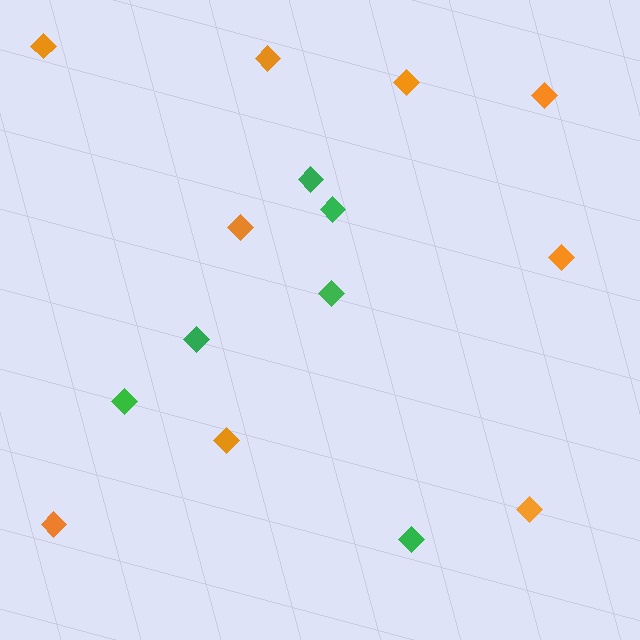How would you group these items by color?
There are 2 groups: one group of orange diamonds (9) and one group of green diamonds (6).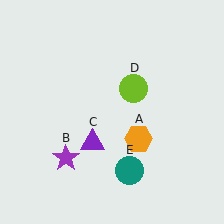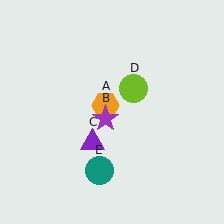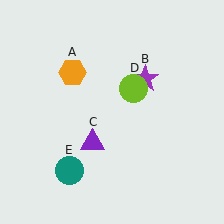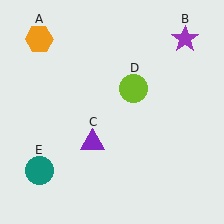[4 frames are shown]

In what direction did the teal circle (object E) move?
The teal circle (object E) moved left.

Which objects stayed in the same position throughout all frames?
Purple triangle (object C) and lime circle (object D) remained stationary.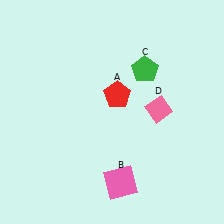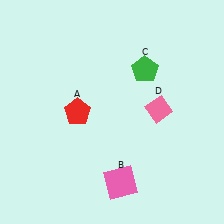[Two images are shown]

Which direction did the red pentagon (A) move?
The red pentagon (A) moved left.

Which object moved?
The red pentagon (A) moved left.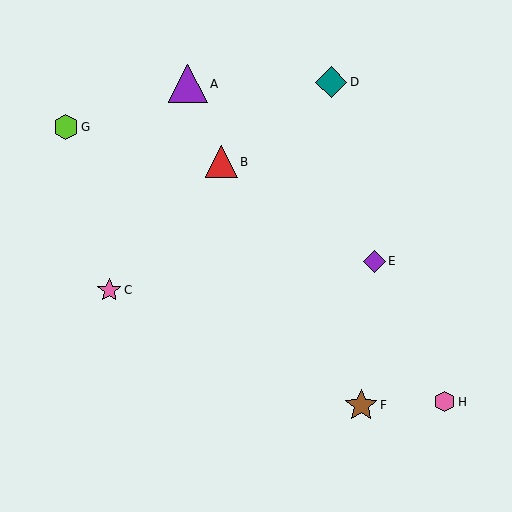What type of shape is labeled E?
Shape E is a purple diamond.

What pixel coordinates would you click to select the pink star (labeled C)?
Click at (109, 290) to select the pink star C.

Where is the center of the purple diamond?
The center of the purple diamond is at (374, 261).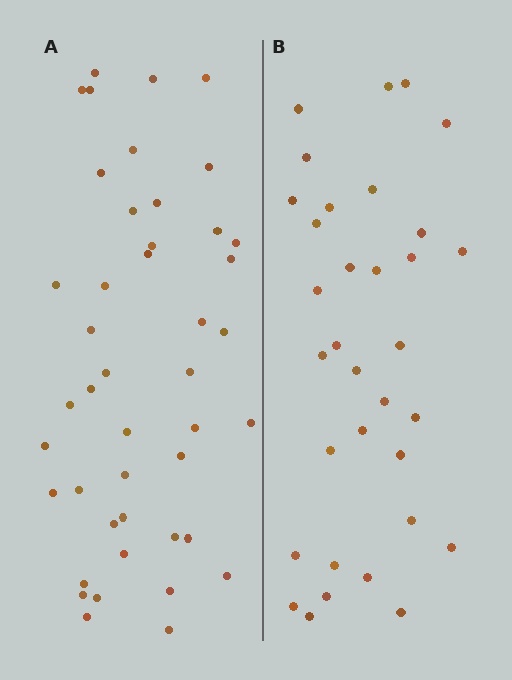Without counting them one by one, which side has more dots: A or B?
Region A (the left region) has more dots.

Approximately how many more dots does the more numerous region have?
Region A has roughly 12 or so more dots than region B.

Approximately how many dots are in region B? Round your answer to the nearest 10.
About 30 dots. (The exact count is 33, which rounds to 30.)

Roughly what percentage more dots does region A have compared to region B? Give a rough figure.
About 35% more.